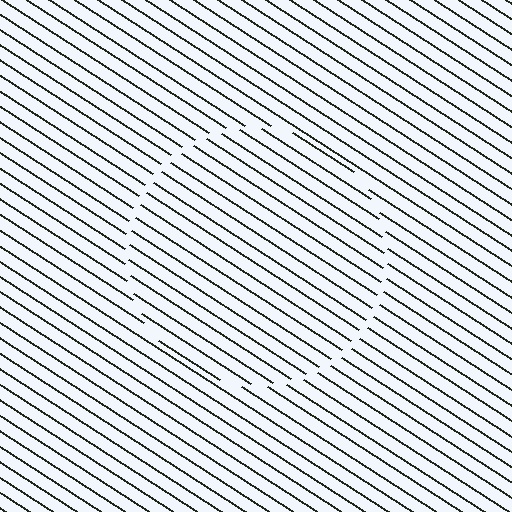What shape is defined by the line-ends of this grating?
An illusory circle. The interior of the shape contains the same grating, shifted by half a period — the contour is defined by the phase discontinuity where line-ends from the inner and outer gratings abut.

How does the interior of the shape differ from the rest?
The interior of the shape contains the same grating, shifted by half a period — the contour is defined by the phase discontinuity where line-ends from the inner and outer gratings abut.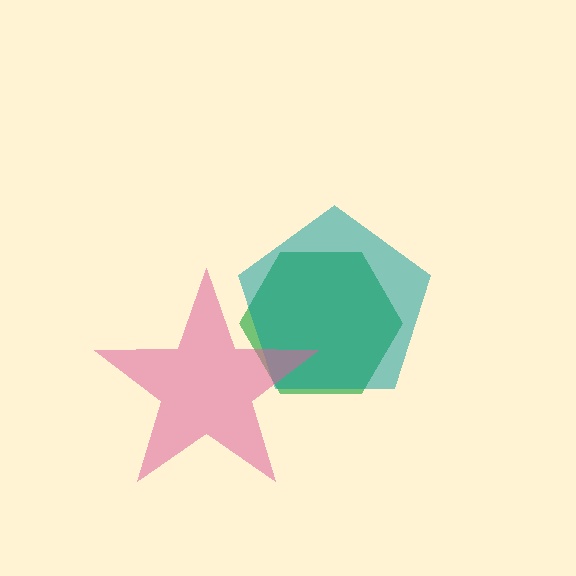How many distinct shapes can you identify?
There are 3 distinct shapes: a green hexagon, a teal pentagon, a pink star.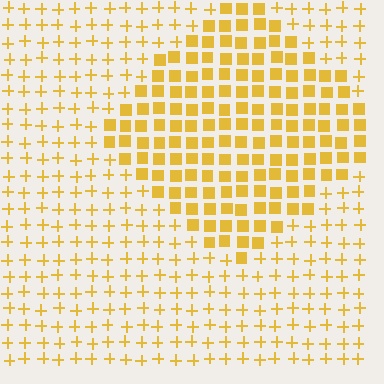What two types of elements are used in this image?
The image uses squares inside the diamond region and plus signs outside it.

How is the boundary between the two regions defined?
The boundary is defined by a change in element shape: squares inside vs. plus signs outside. All elements share the same color and spacing.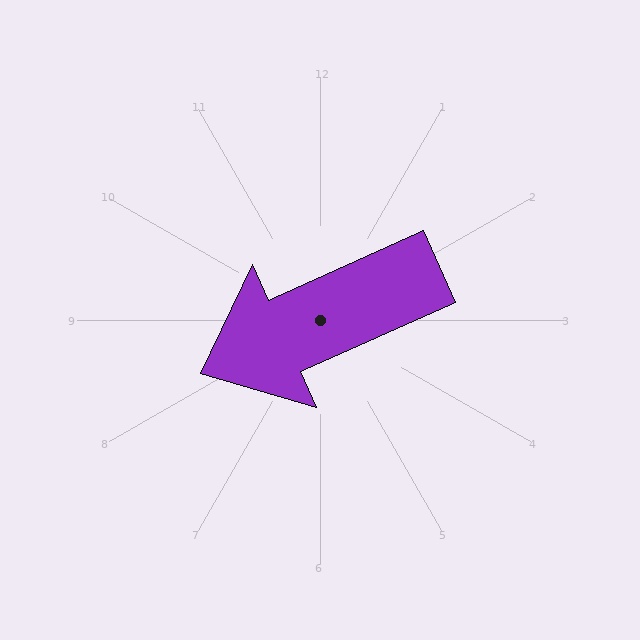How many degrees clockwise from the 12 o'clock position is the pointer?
Approximately 246 degrees.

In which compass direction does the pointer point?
Southwest.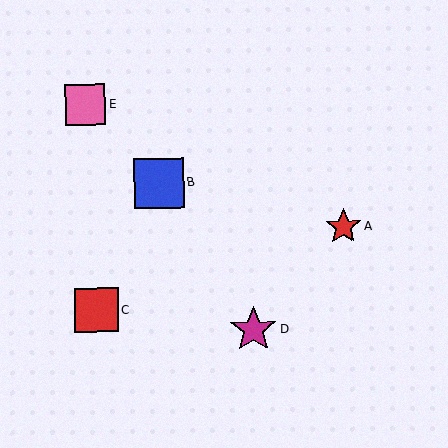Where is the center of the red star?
The center of the red star is at (343, 226).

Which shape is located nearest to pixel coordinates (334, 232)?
The red star (labeled A) at (343, 226) is nearest to that location.